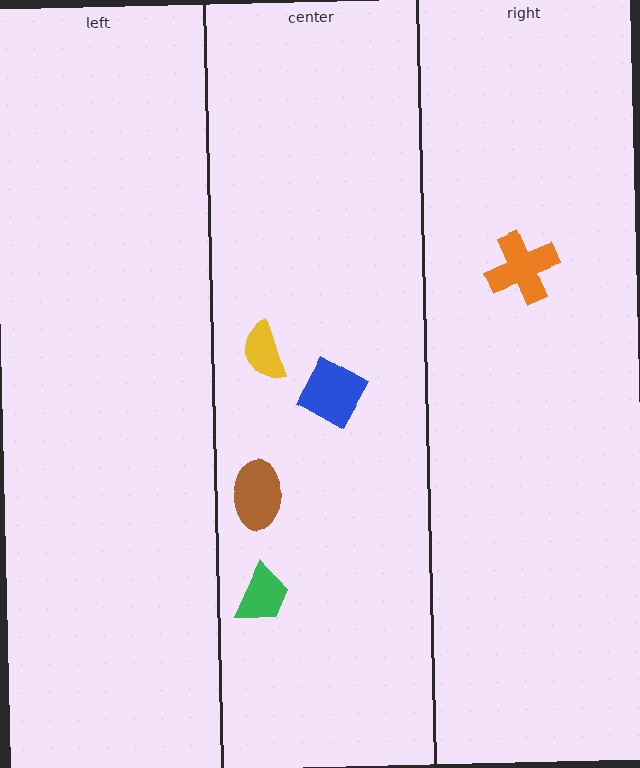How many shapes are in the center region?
4.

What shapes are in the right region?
The orange cross.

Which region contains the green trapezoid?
The center region.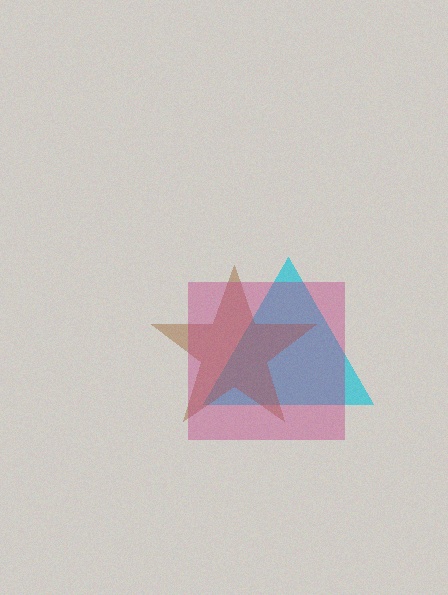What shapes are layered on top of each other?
The layered shapes are: a cyan triangle, a brown star, a magenta square.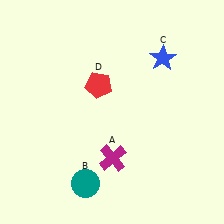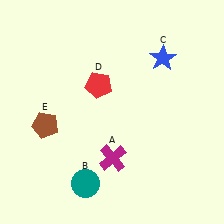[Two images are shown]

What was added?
A brown pentagon (E) was added in Image 2.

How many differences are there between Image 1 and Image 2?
There is 1 difference between the two images.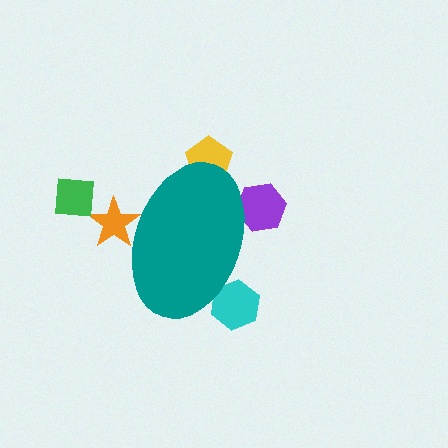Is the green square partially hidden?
No, the green square is fully visible.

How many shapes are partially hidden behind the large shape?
4 shapes are partially hidden.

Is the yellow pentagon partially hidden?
Yes, the yellow pentagon is partially hidden behind the teal ellipse.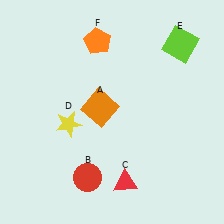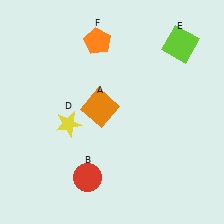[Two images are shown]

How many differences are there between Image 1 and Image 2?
There is 1 difference between the two images.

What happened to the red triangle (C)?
The red triangle (C) was removed in Image 2. It was in the bottom-right area of Image 1.